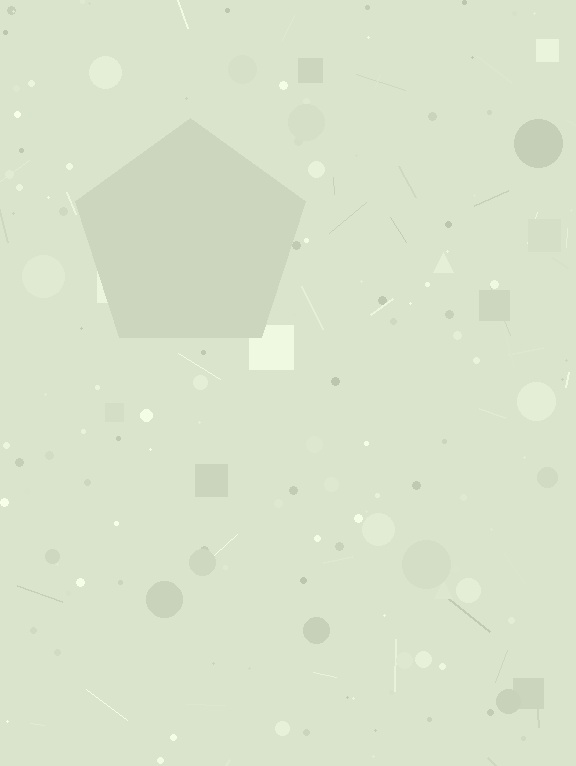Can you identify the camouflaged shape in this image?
The camouflaged shape is a pentagon.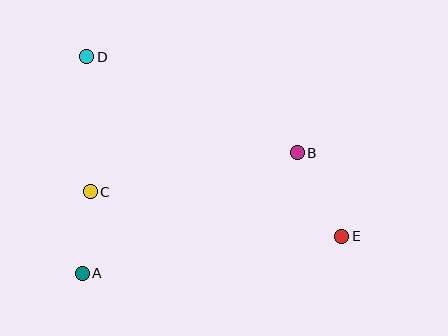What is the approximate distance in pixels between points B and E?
The distance between B and E is approximately 94 pixels.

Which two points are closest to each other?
Points A and C are closest to each other.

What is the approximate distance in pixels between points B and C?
The distance between B and C is approximately 211 pixels.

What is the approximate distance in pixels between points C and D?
The distance between C and D is approximately 135 pixels.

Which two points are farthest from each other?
Points D and E are farthest from each other.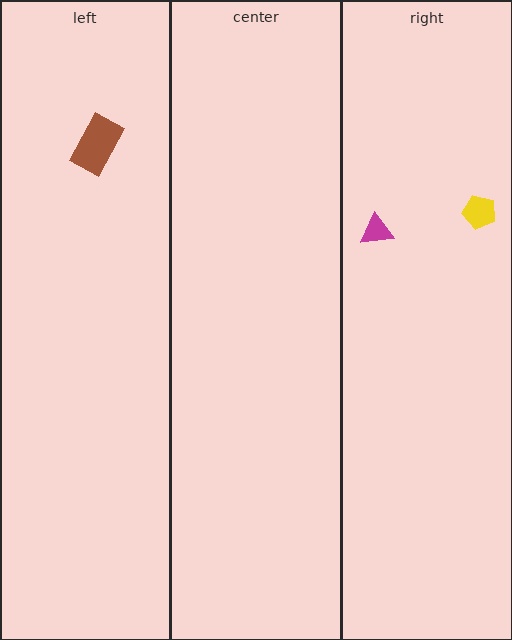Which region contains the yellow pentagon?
The right region.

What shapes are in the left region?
The brown rectangle.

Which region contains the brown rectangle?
The left region.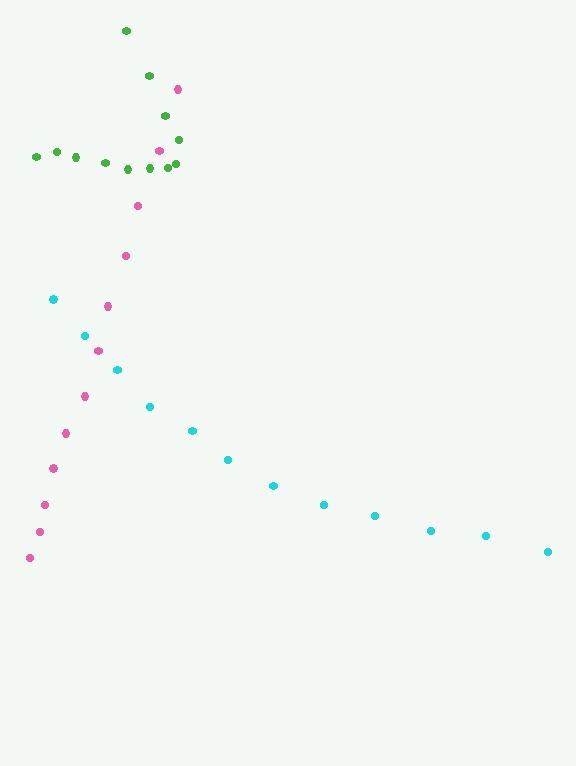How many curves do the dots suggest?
There are 3 distinct paths.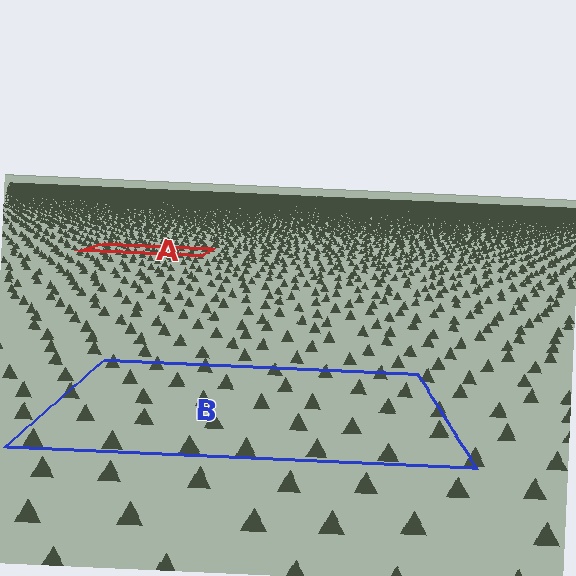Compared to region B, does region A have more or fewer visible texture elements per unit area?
Region A has more texture elements per unit area — they are packed more densely because it is farther away.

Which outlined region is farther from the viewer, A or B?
Region A is farther from the viewer — the texture elements inside it appear smaller and more densely packed.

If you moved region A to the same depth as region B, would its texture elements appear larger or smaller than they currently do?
They would appear larger. At a closer depth, the same texture elements are projected at a bigger on-screen size.